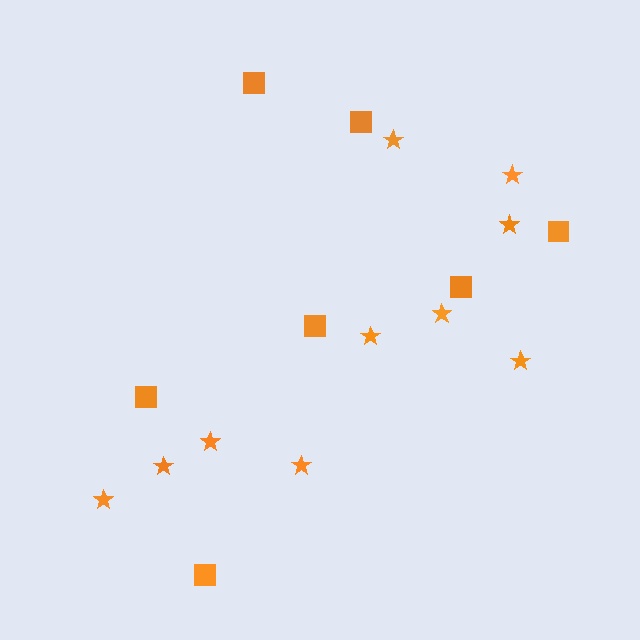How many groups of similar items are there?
There are 2 groups: one group of stars (10) and one group of squares (7).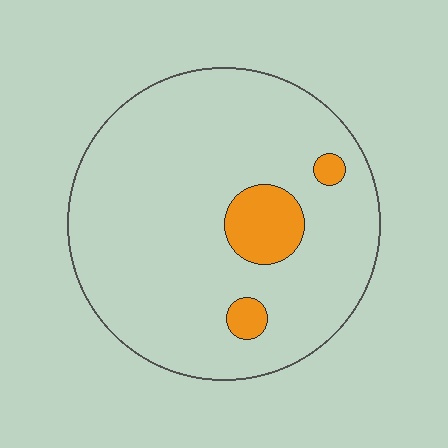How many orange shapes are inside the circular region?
3.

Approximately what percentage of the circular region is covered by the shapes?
Approximately 10%.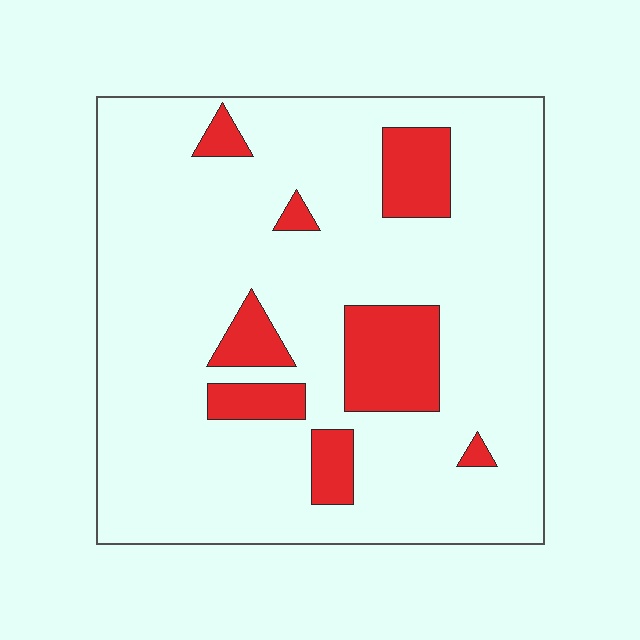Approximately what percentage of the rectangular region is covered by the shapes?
Approximately 15%.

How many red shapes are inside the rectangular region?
8.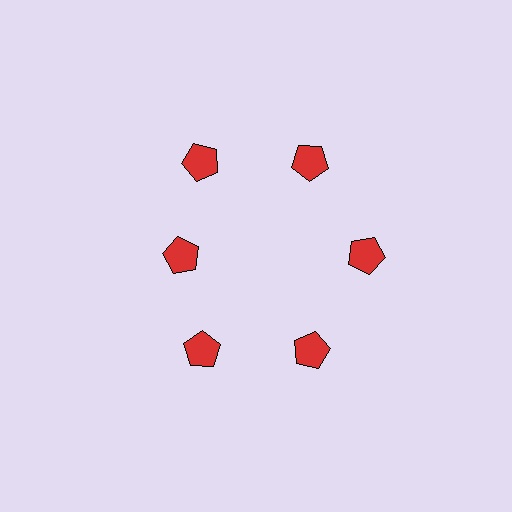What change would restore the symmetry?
The symmetry would be restored by moving it outward, back onto the ring so that all 6 pentagons sit at equal angles and equal distance from the center.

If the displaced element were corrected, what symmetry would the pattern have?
It would have 6-fold rotational symmetry — the pattern would map onto itself every 60 degrees.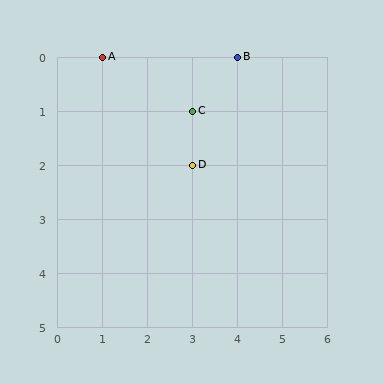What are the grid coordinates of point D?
Point D is at grid coordinates (3, 2).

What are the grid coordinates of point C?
Point C is at grid coordinates (3, 1).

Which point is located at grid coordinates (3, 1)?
Point C is at (3, 1).